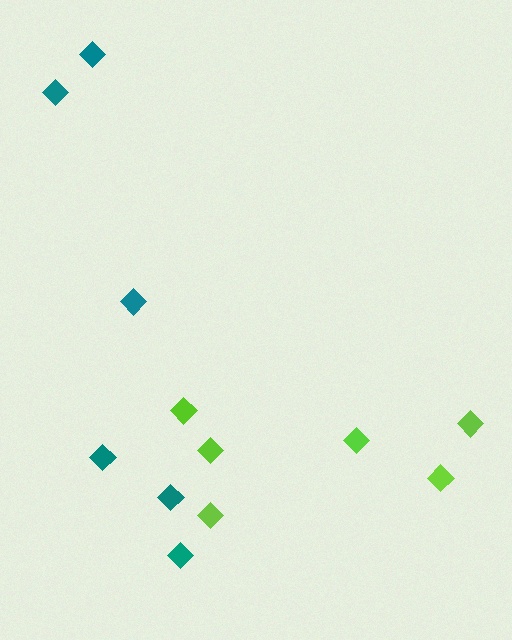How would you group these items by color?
There are 2 groups: one group of teal diamonds (6) and one group of lime diamonds (6).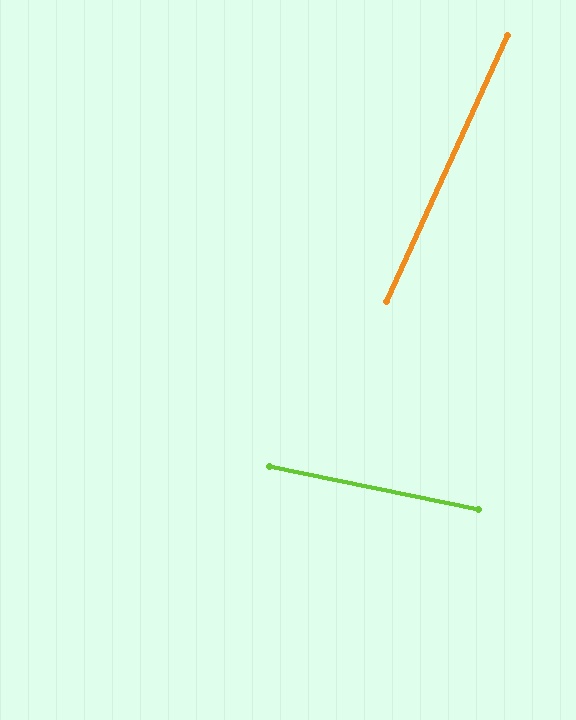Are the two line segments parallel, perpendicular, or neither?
Neither parallel nor perpendicular — they differ by about 77°.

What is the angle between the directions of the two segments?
Approximately 77 degrees.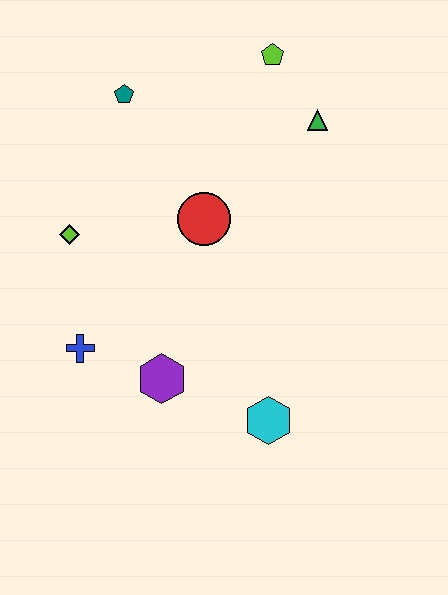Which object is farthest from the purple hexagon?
The lime pentagon is farthest from the purple hexagon.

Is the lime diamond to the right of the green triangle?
No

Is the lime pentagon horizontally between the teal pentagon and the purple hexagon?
No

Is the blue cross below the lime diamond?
Yes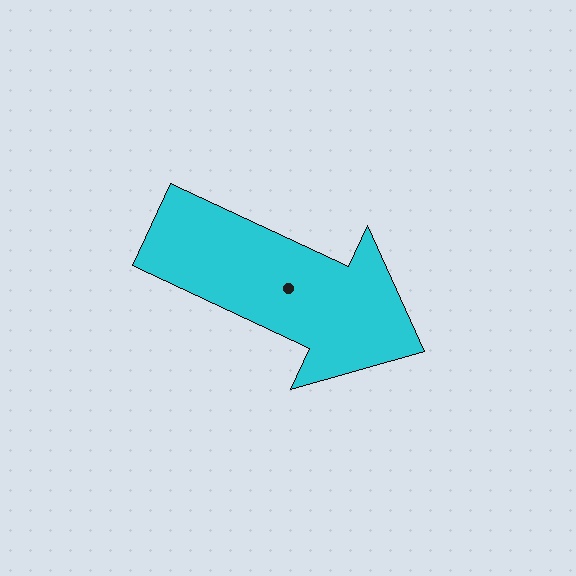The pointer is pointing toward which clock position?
Roughly 4 o'clock.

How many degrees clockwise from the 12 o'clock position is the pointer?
Approximately 115 degrees.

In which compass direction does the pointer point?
Southeast.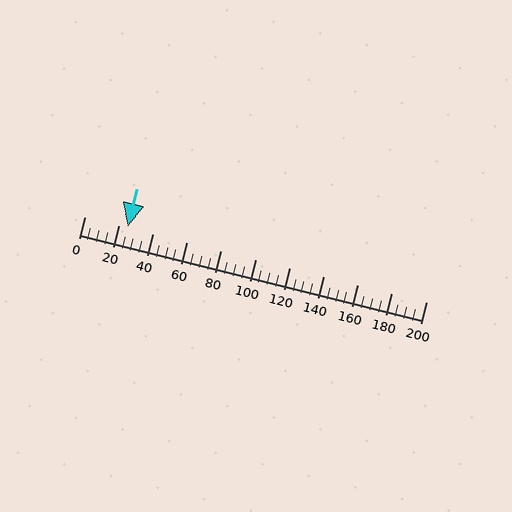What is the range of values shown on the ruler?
The ruler shows values from 0 to 200.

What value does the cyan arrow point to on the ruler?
The cyan arrow points to approximately 25.